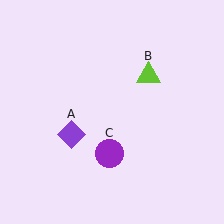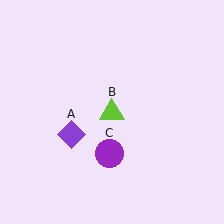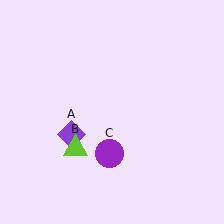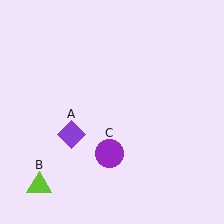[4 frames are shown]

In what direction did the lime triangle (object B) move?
The lime triangle (object B) moved down and to the left.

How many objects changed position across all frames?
1 object changed position: lime triangle (object B).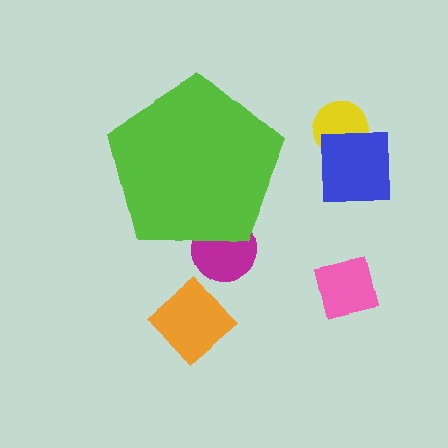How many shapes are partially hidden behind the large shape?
1 shape is partially hidden.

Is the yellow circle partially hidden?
No, the yellow circle is fully visible.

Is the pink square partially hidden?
No, the pink square is fully visible.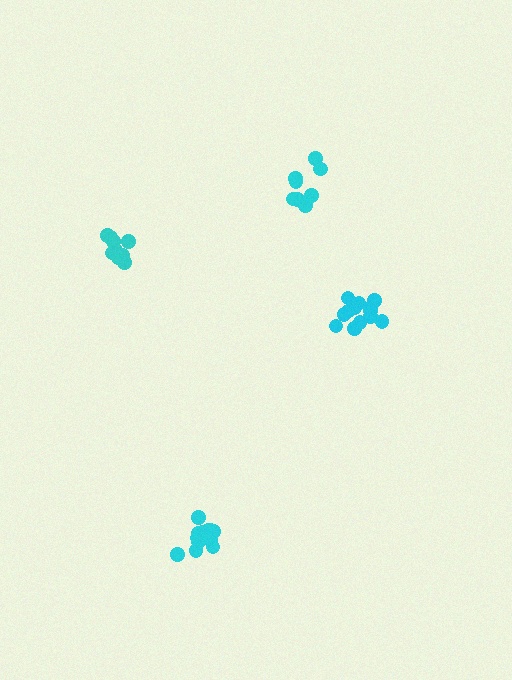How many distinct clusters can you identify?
There are 4 distinct clusters.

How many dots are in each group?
Group 1: 13 dots, Group 2: 10 dots, Group 3: 8 dots, Group 4: 14 dots (45 total).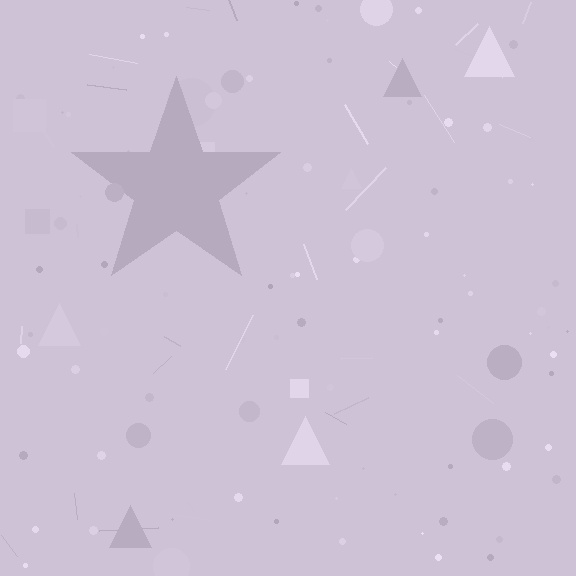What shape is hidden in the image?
A star is hidden in the image.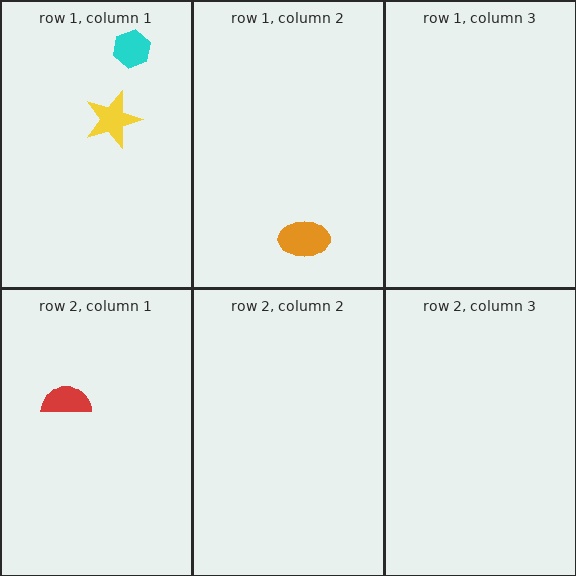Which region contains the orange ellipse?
The row 1, column 2 region.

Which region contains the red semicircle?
The row 2, column 1 region.